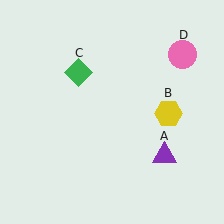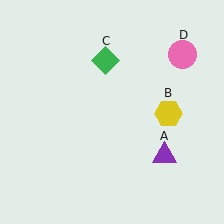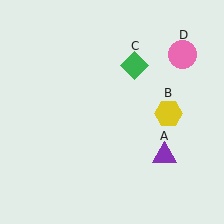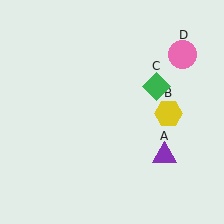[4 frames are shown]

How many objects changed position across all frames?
1 object changed position: green diamond (object C).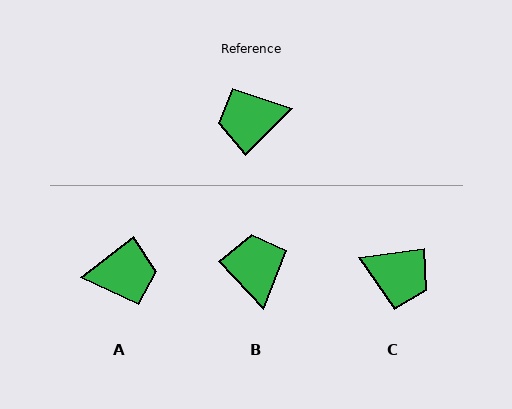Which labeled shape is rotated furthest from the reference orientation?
A, about 173 degrees away.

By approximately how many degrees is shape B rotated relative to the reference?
Approximately 92 degrees clockwise.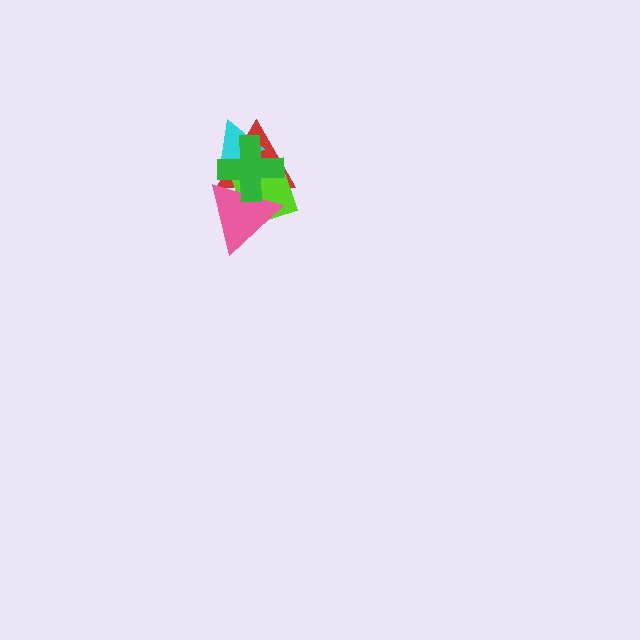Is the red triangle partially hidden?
Yes, it is partially covered by another shape.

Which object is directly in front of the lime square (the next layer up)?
The pink triangle is directly in front of the lime square.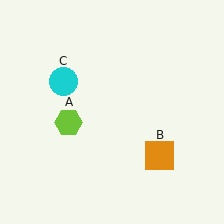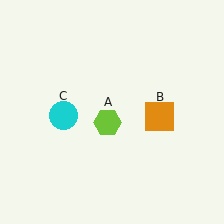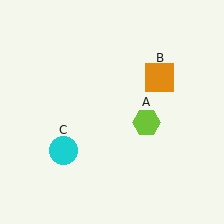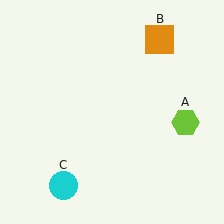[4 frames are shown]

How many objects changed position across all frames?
3 objects changed position: lime hexagon (object A), orange square (object B), cyan circle (object C).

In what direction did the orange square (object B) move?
The orange square (object B) moved up.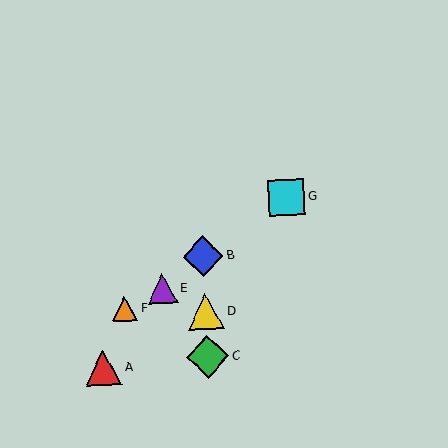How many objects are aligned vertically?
3 objects (B, C, D) are aligned vertically.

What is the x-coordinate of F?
Object F is at x≈125.